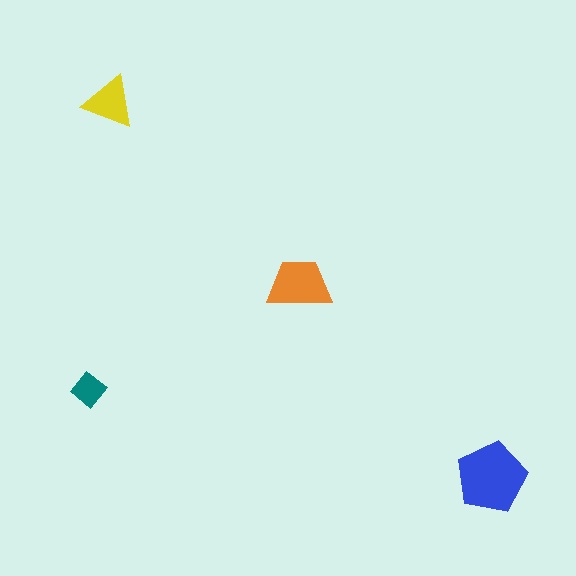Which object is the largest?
The blue pentagon.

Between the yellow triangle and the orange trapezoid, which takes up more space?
The orange trapezoid.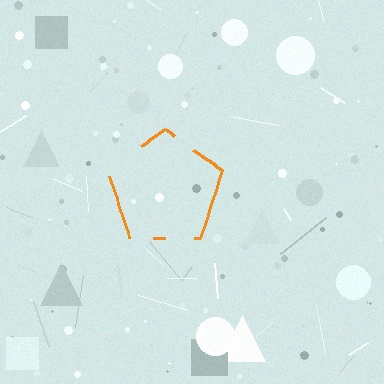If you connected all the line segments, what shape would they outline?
They would outline a pentagon.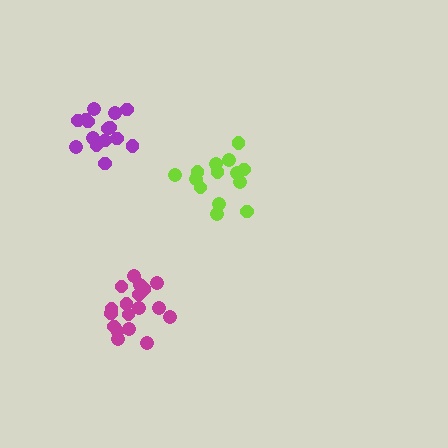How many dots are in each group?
Group 1: 14 dots, Group 2: 18 dots, Group 3: 15 dots (47 total).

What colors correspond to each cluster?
The clusters are colored: lime, magenta, purple.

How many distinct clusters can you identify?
There are 3 distinct clusters.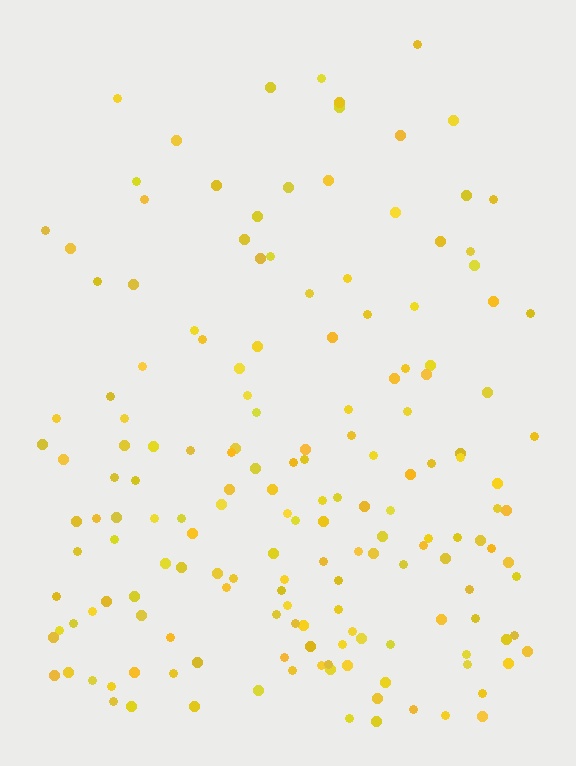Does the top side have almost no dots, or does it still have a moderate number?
Still a moderate number, just noticeably fewer than the bottom.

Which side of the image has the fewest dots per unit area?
The top.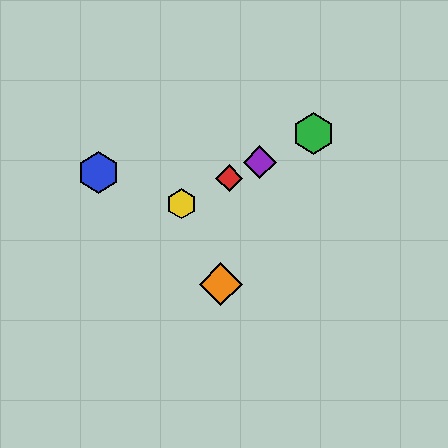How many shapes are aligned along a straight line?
4 shapes (the red diamond, the green hexagon, the yellow hexagon, the purple diamond) are aligned along a straight line.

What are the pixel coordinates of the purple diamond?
The purple diamond is at (260, 162).